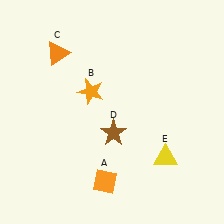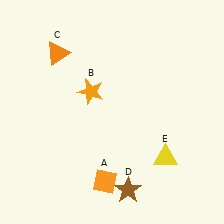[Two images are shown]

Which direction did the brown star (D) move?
The brown star (D) moved down.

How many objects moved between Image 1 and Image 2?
1 object moved between the two images.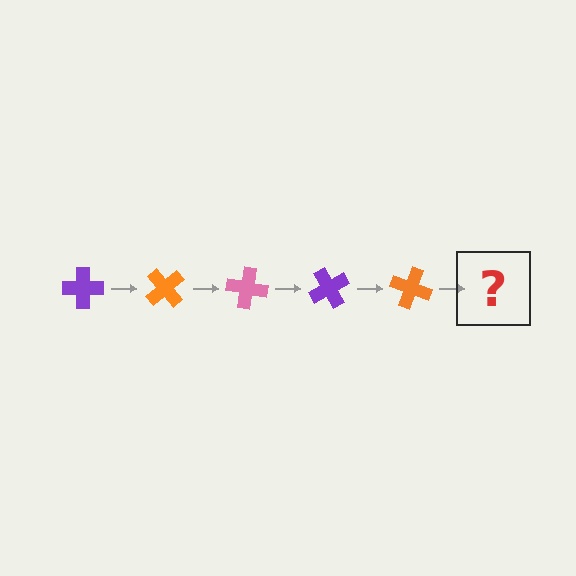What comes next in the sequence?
The next element should be a pink cross, rotated 250 degrees from the start.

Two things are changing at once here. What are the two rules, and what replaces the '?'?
The two rules are that it rotates 50 degrees each step and the color cycles through purple, orange, and pink. The '?' should be a pink cross, rotated 250 degrees from the start.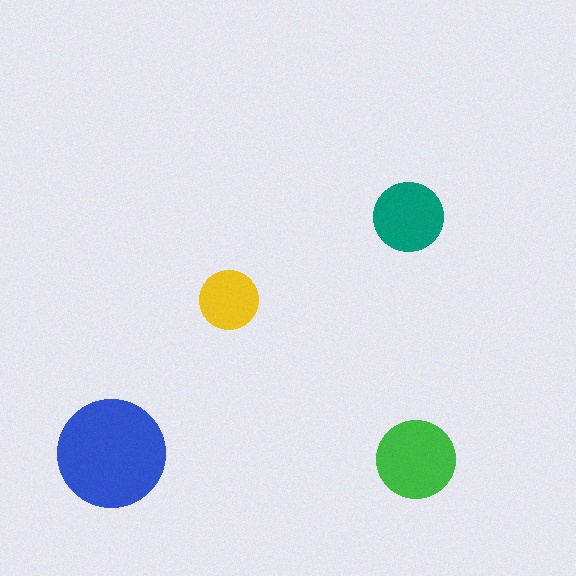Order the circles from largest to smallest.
the blue one, the green one, the teal one, the yellow one.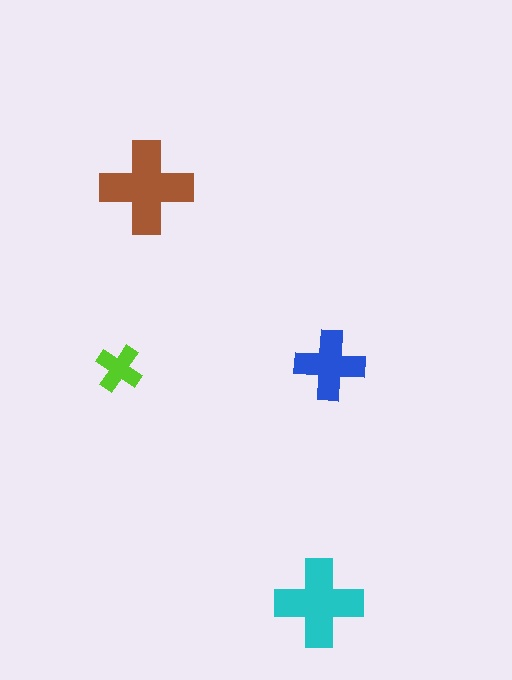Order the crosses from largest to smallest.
the brown one, the cyan one, the blue one, the lime one.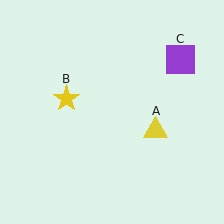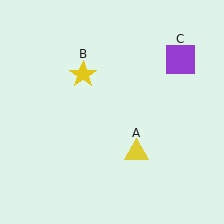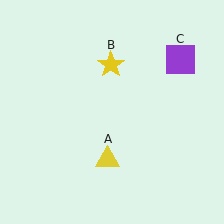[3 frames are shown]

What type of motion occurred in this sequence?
The yellow triangle (object A), yellow star (object B) rotated clockwise around the center of the scene.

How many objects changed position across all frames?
2 objects changed position: yellow triangle (object A), yellow star (object B).